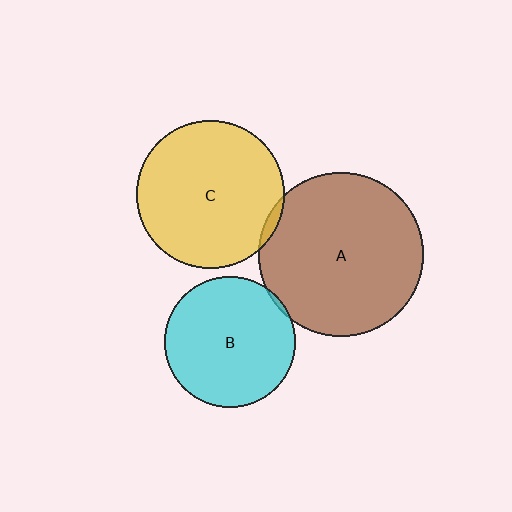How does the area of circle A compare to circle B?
Approximately 1.6 times.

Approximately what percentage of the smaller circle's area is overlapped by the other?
Approximately 5%.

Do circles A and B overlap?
Yes.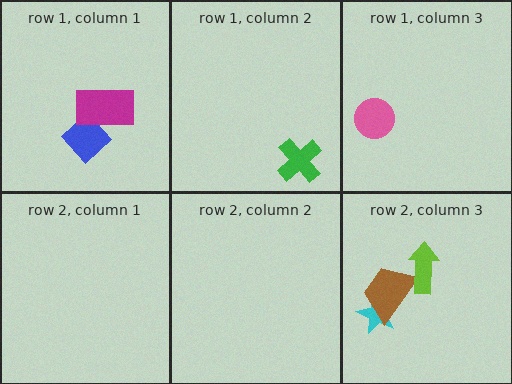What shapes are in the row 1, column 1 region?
The blue diamond, the magenta rectangle.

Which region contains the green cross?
The row 1, column 2 region.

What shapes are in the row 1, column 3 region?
The pink circle.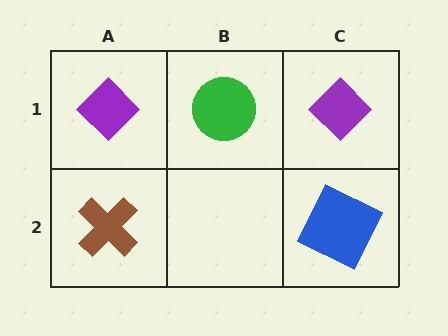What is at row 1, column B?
A green circle.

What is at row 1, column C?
A purple diamond.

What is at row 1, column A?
A purple diamond.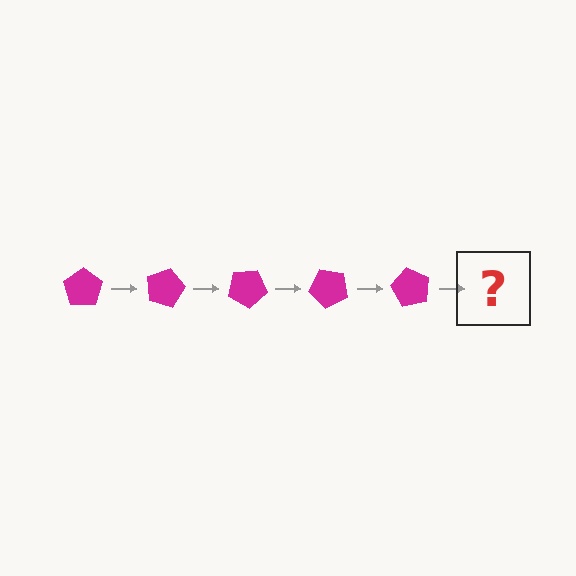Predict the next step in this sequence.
The next step is a magenta pentagon rotated 75 degrees.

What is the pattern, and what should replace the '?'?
The pattern is that the pentagon rotates 15 degrees each step. The '?' should be a magenta pentagon rotated 75 degrees.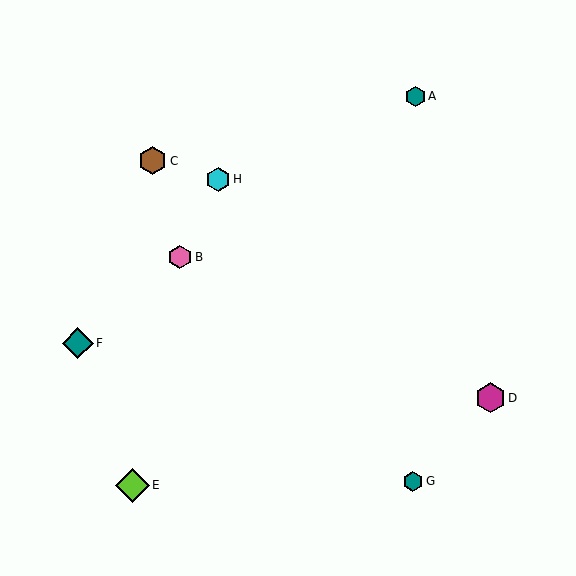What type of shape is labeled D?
Shape D is a magenta hexagon.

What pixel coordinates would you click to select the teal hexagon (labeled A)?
Click at (415, 96) to select the teal hexagon A.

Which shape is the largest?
The lime diamond (labeled E) is the largest.